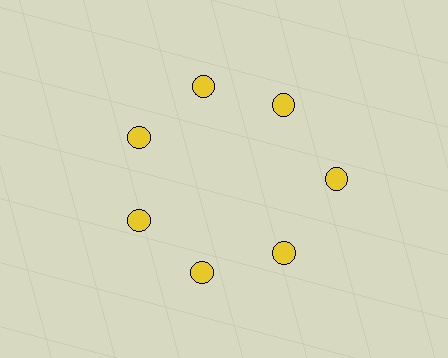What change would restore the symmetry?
The symmetry would be restored by moving it inward, back onto the ring so that all 7 circles sit at equal angles and equal distance from the center.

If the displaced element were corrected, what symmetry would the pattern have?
It would have 7-fold rotational symmetry — the pattern would map onto itself every 51 degrees.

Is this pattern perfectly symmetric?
No. The 7 yellow circles are arranged in a ring, but one element near the 3 o'clock position is pushed outward from the center, breaking the 7-fold rotational symmetry.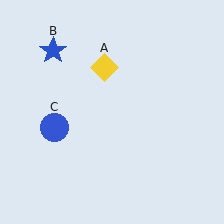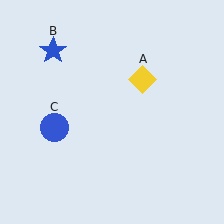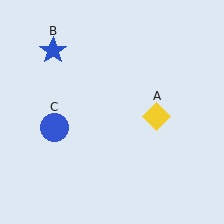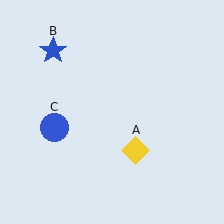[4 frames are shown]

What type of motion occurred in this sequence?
The yellow diamond (object A) rotated clockwise around the center of the scene.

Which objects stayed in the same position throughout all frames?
Blue star (object B) and blue circle (object C) remained stationary.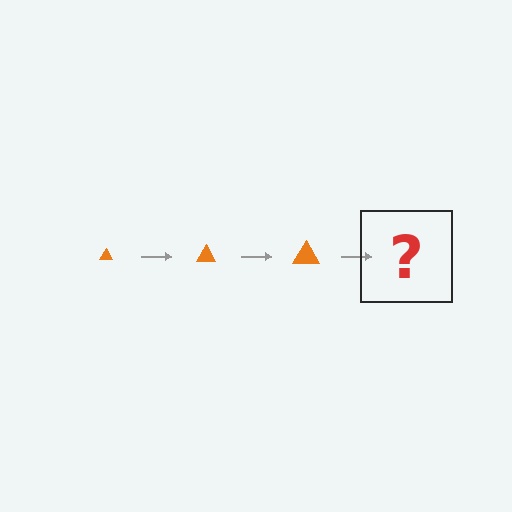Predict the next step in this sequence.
The next step is an orange triangle, larger than the previous one.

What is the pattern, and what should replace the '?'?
The pattern is that the triangle gets progressively larger each step. The '?' should be an orange triangle, larger than the previous one.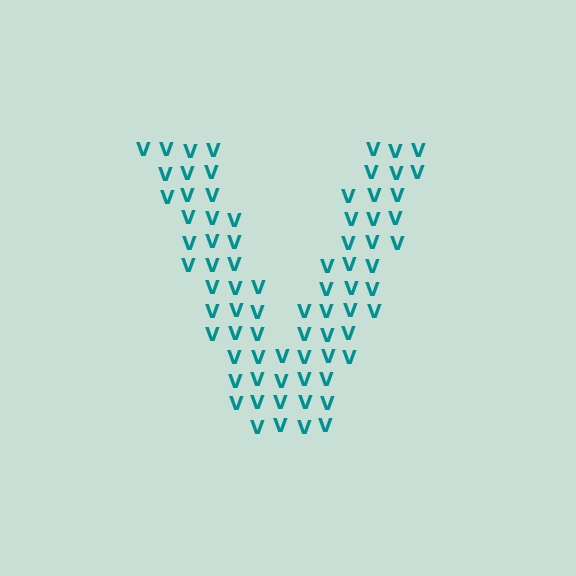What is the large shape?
The large shape is the letter V.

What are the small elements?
The small elements are letter V's.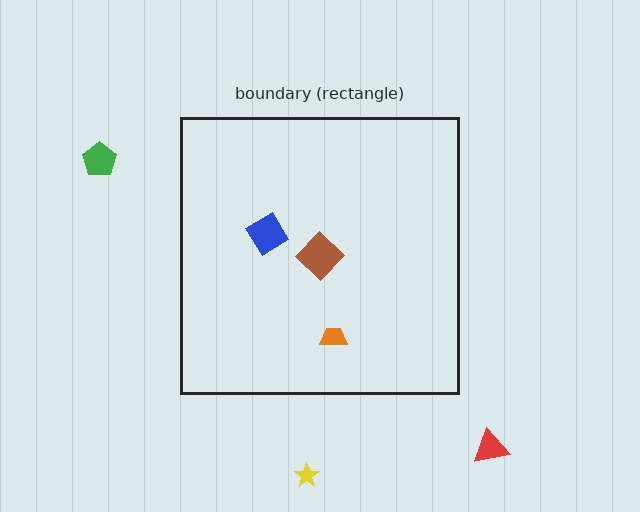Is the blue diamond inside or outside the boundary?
Inside.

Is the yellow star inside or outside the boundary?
Outside.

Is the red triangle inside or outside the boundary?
Outside.